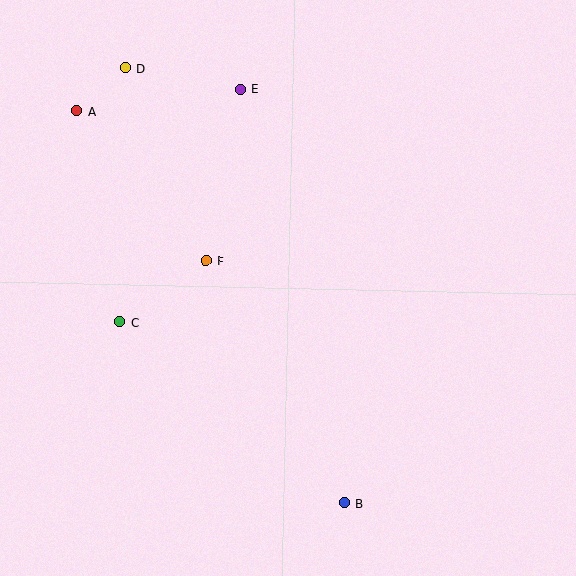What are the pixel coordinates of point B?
Point B is at (345, 503).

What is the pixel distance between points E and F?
The distance between E and F is 176 pixels.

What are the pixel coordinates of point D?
Point D is at (125, 68).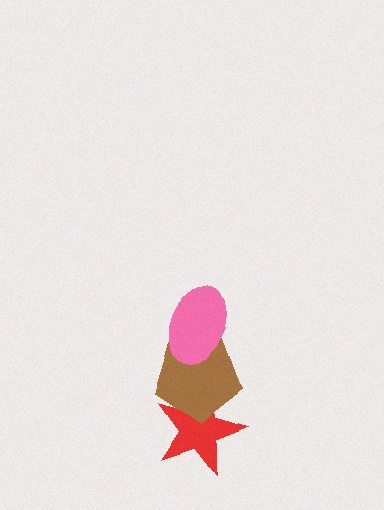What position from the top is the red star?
The red star is 3rd from the top.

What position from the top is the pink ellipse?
The pink ellipse is 1st from the top.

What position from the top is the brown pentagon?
The brown pentagon is 2nd from the top.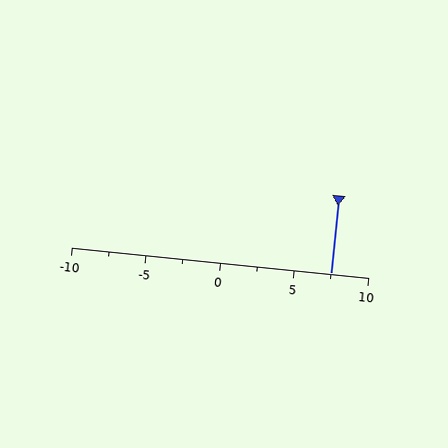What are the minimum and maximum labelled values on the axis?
The axis runs from -10 to 10.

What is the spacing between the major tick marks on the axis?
The major ticks are spaced 5 apart.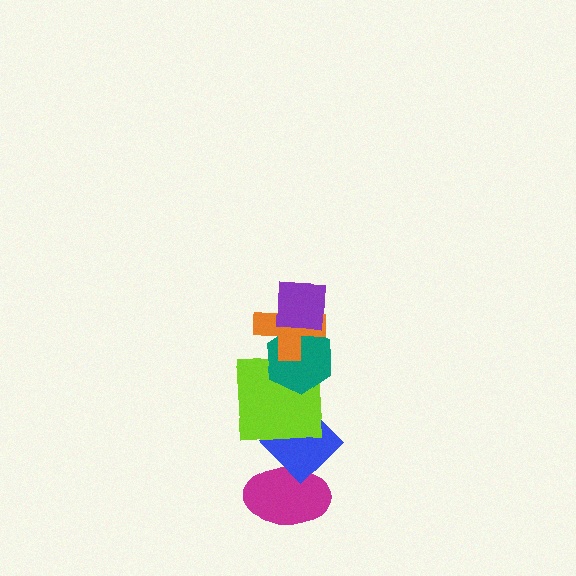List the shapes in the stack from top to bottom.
From top to bottom: the purple square, the orange cross, the teal hexagon, the lime square, the blue diamond, the magenta ellipse.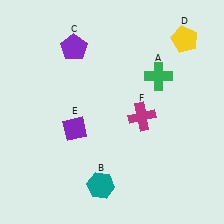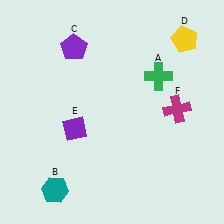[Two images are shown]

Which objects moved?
The objects that moved are: the teal hexagon (B), the magenta cross (F).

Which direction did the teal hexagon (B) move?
The teal hexagon (B) moved left.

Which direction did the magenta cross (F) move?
The magenta cross (F) moved right.